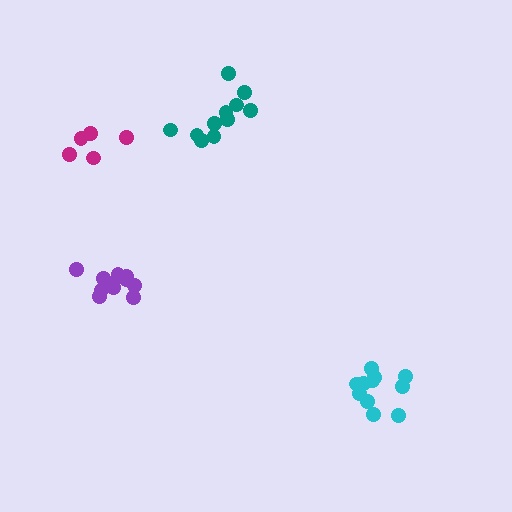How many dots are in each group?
Group 1: 5 dots, Group 2: 11 dots, Group 3: 11 dots, Group 4: 11 dots (38 total).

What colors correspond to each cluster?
The clusters are colored: magenta, cyan, purple, teal.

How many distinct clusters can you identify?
There are 4 distinct clusters.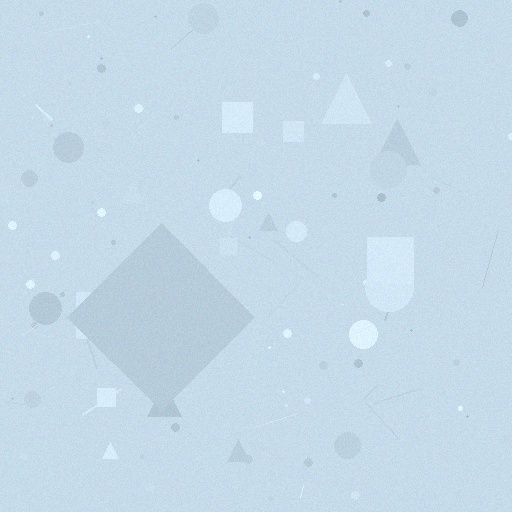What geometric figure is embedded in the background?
A diamond is embedded in the background.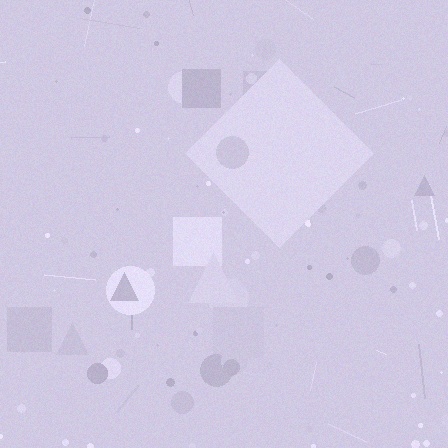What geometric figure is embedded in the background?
A diamond is embedded in the background.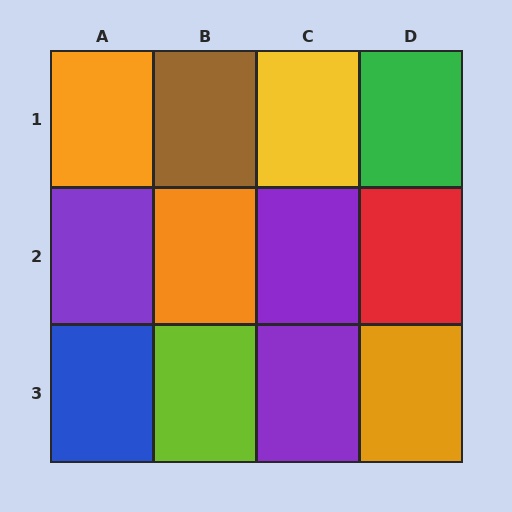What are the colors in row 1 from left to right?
Orange, brown, yellow, green.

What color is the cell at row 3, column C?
Purple.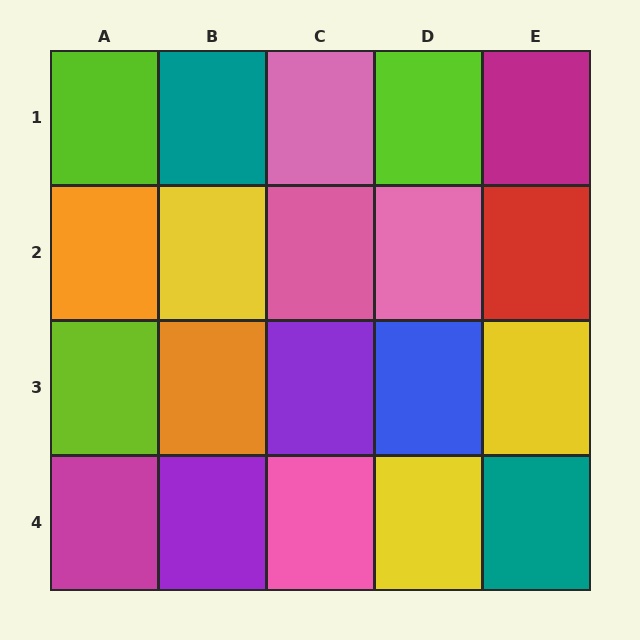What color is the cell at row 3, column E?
Yellow.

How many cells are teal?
2 cells are teal.